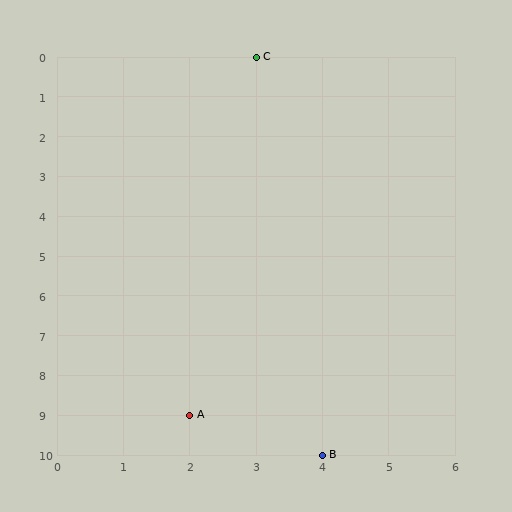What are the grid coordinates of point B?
Point B is at grid coordinates (4, 10).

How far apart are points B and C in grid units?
Points B and C are 1 column and 10 rows apart (about 10.0 grid units diagonally).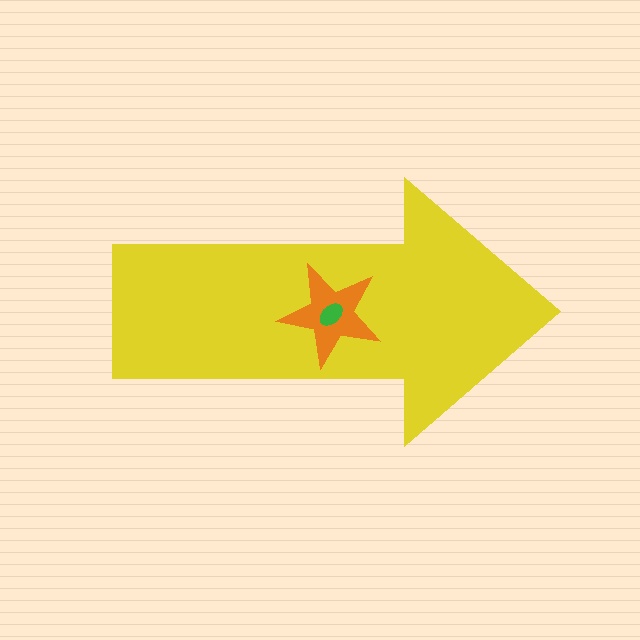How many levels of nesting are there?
3.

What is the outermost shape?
The yellow arrow.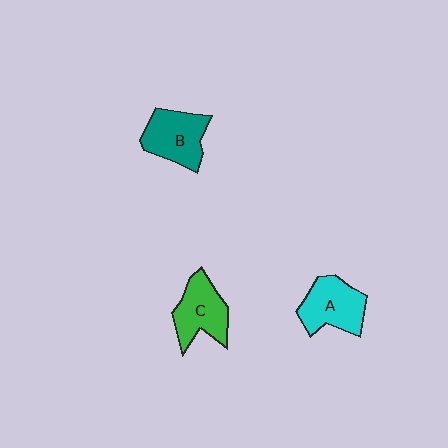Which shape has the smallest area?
Shape C (green).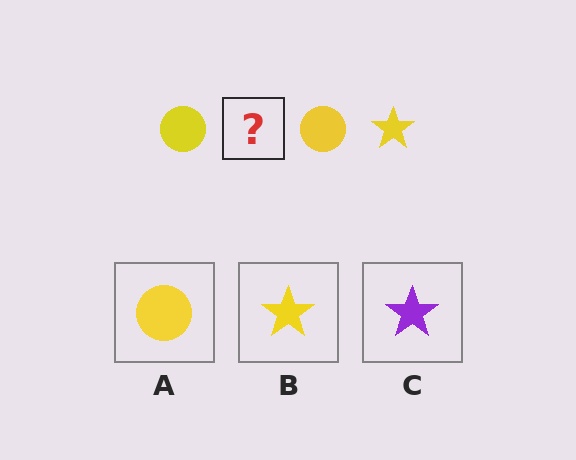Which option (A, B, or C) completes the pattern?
B.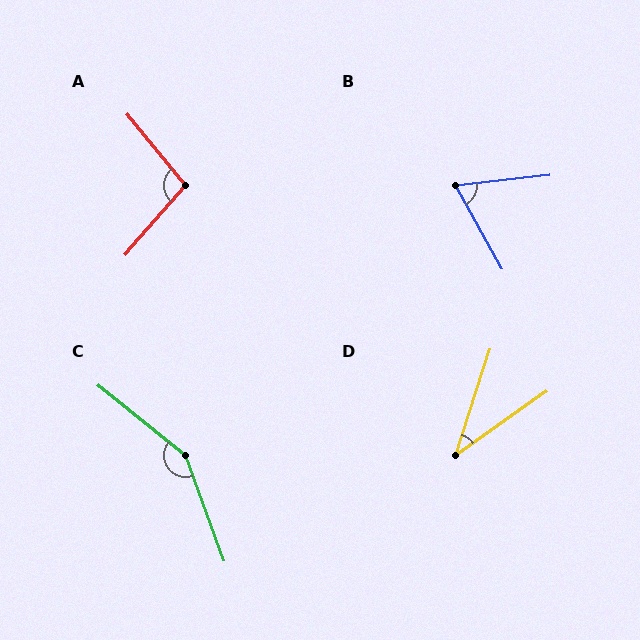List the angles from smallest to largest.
D (37°), B (67°), A (100°), C (149°).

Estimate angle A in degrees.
Approximately 100 degrees.